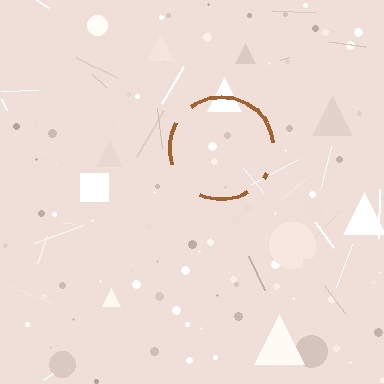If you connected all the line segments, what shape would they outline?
They would outline a circle.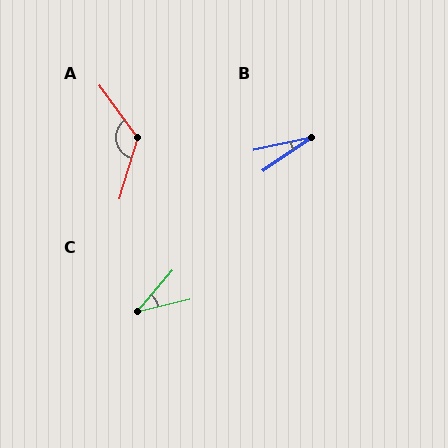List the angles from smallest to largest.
B (22°), C (36°), A (127°).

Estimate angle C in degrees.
Approximately 36 degrees.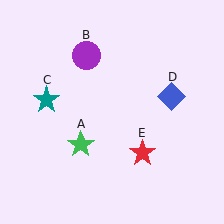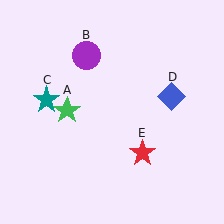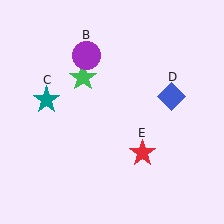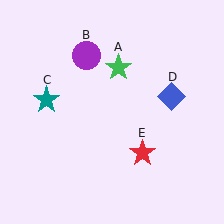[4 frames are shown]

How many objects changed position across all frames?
1 object changed position: green star (object A).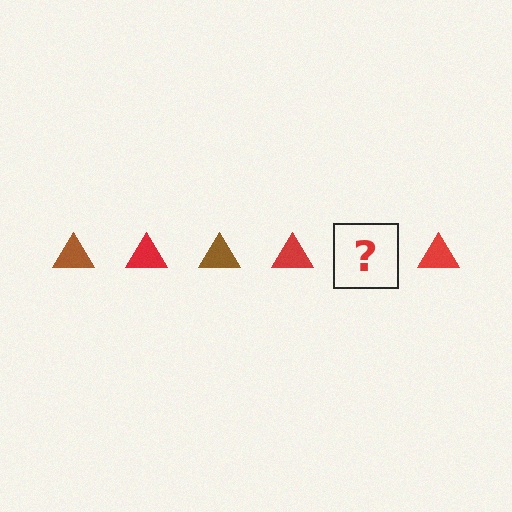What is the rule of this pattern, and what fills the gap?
The rule is that the pattern cycles through brown, red triangles. The gap should be filled with a brown triangle.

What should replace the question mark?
The question mark should be replaced with a brown triangle.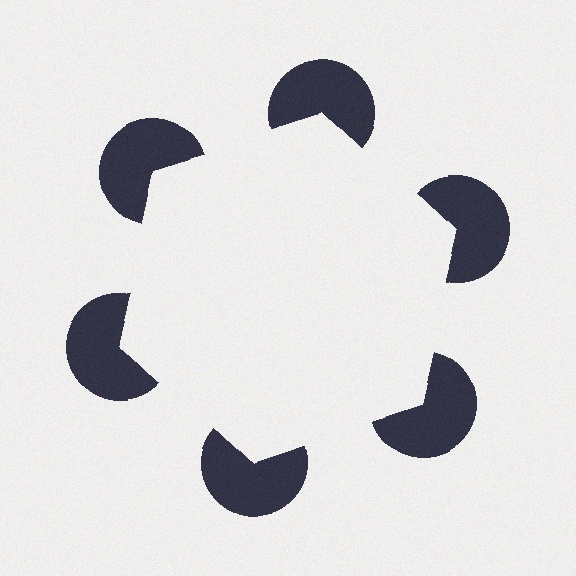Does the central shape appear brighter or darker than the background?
It typically appears slightly brighter than the background, even though no actual brightness change is drawn.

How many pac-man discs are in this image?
There are 6 — one at each vertex of the illusory hexagon.